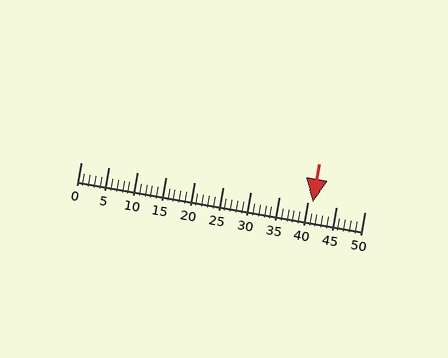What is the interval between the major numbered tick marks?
The major tick marks are spaced 5 units apart.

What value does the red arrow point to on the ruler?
The red arrow points to approximately 41.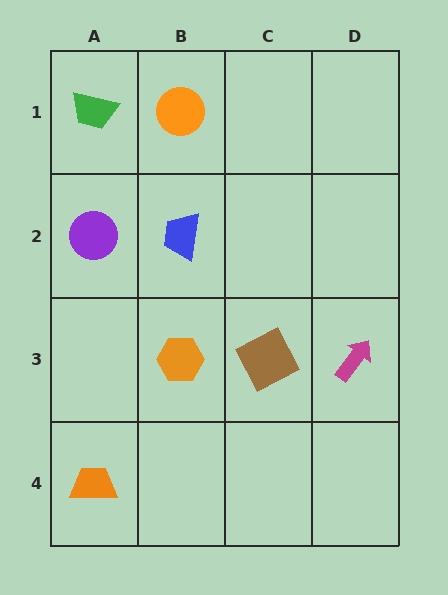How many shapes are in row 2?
2 shapes.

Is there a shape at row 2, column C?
No, that cell is empty.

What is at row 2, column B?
A blue trapezoid.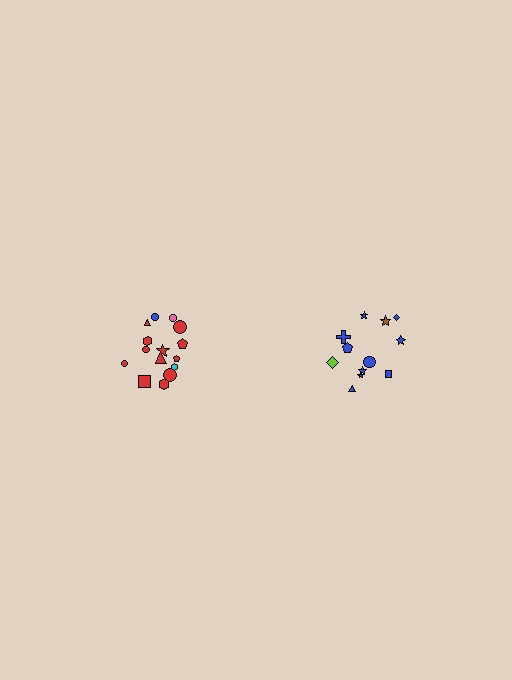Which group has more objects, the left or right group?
The left group.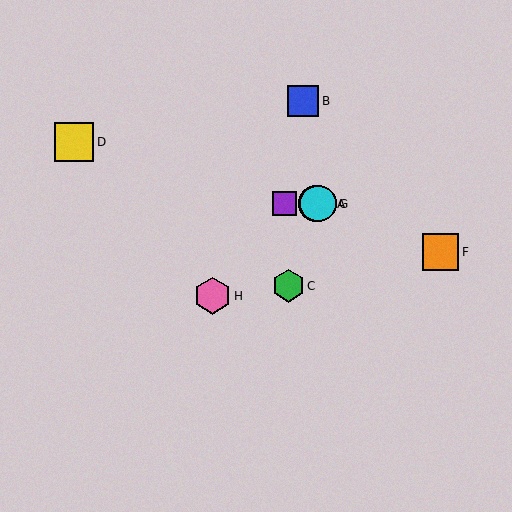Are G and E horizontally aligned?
Yes, both are at y≈204.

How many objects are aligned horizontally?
3 objects (A, E, G) are aligned horizontally.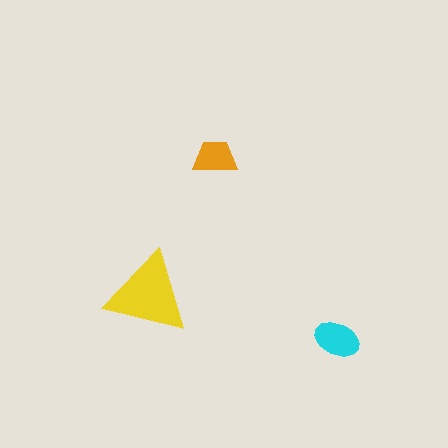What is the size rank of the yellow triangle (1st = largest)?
1st.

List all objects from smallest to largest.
The orange trapezoid, the cyan ellipse, the yellow triangle.